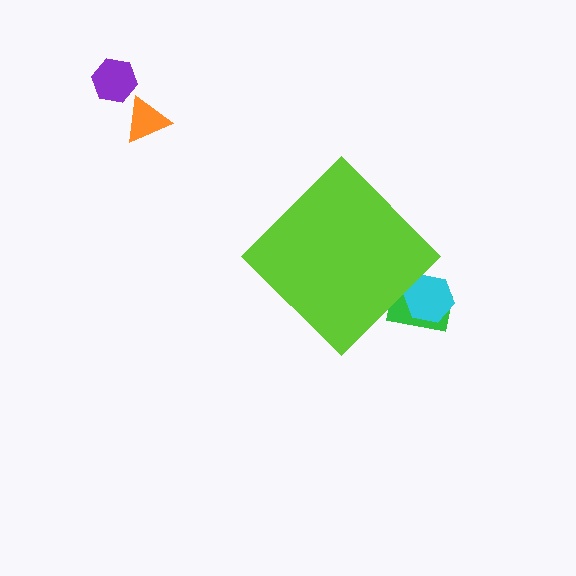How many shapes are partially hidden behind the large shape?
2 shapes are partially hidden.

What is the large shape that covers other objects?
A lime diamond.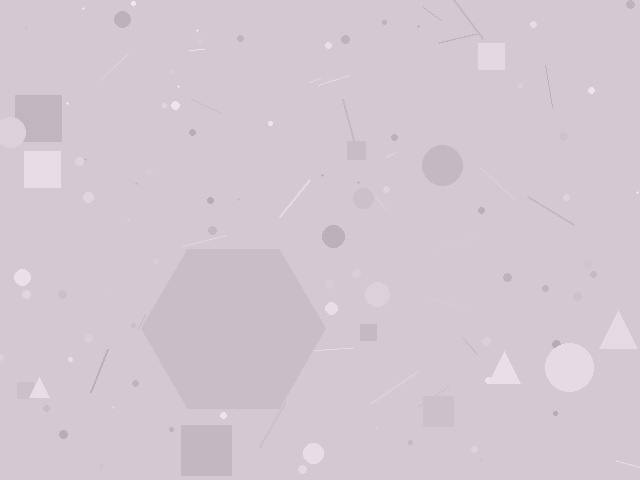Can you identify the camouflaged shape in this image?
The camouflaged shape is a hexagon.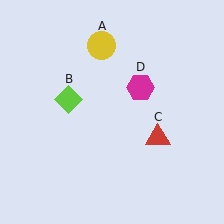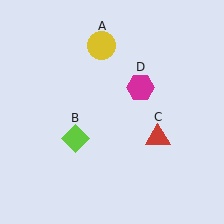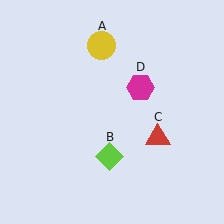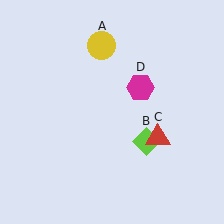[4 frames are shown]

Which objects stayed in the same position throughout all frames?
Yellow circle (object A) and red triangle (object C) and magenta hexagon (object D) remained stationary.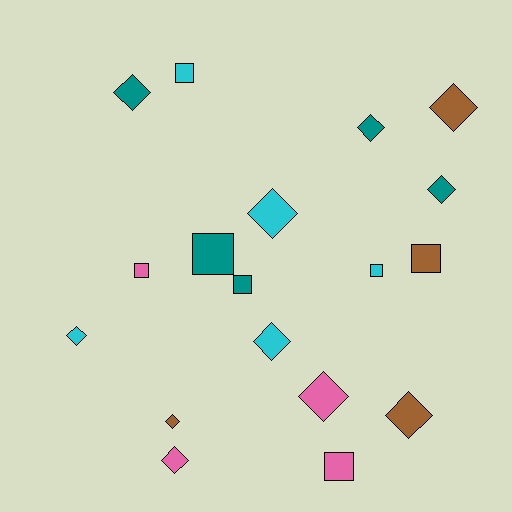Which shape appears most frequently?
Diamond, with 11 objects.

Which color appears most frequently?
Cyan, with 5 objects.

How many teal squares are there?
There are 2 teal squares.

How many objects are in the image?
There are 18 objects.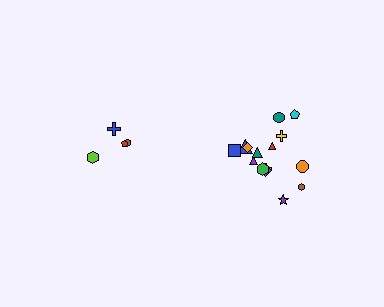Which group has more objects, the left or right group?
The right group.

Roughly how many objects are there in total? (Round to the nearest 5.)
Roughly 20 objects in total.